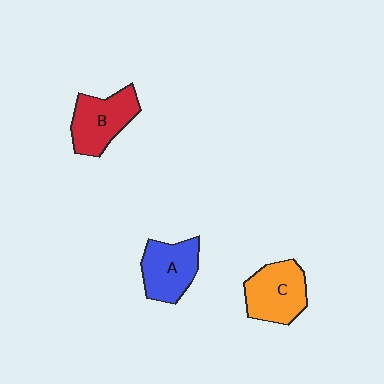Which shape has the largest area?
Shape C (orange).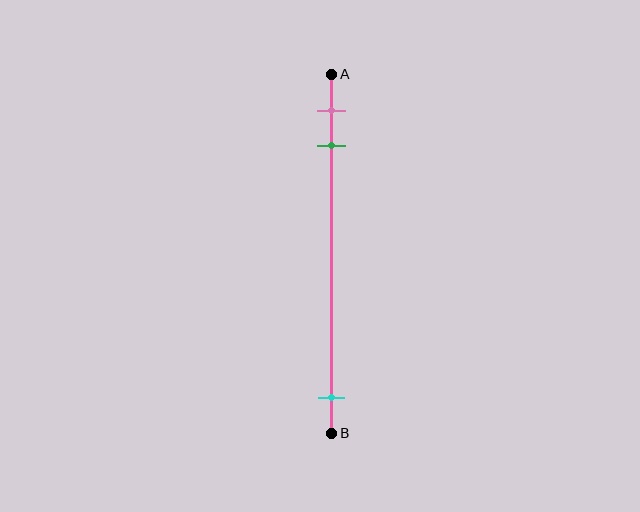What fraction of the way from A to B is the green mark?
The green mark is approximately 20% (0.2) of the way from A to B.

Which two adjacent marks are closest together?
The pink and green marks are the closest adjacent pair.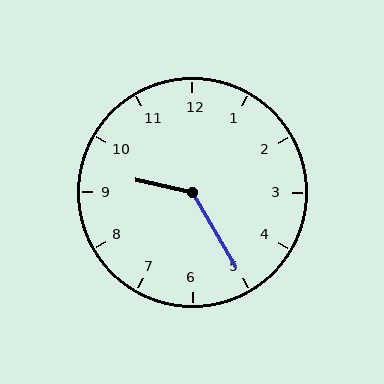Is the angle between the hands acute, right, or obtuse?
It is obtuse.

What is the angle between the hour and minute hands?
Approximately 132 degrees.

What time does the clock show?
9:25.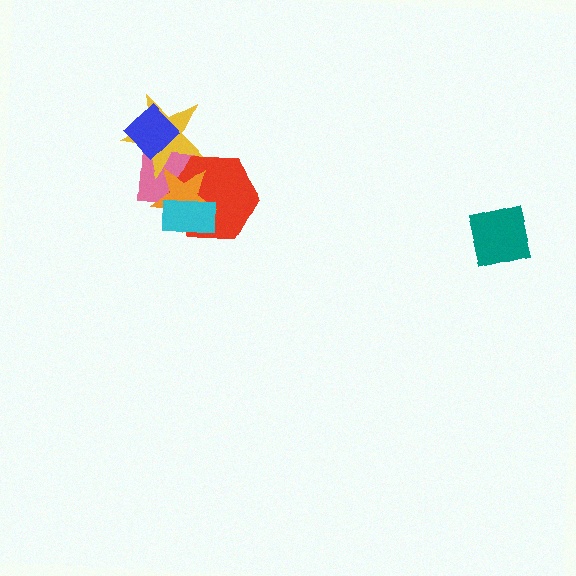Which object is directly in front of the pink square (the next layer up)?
The yellow star is directly in front of the pink square.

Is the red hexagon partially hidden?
Yes, it is partially covered by another shape.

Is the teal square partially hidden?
No, no other shape covers it.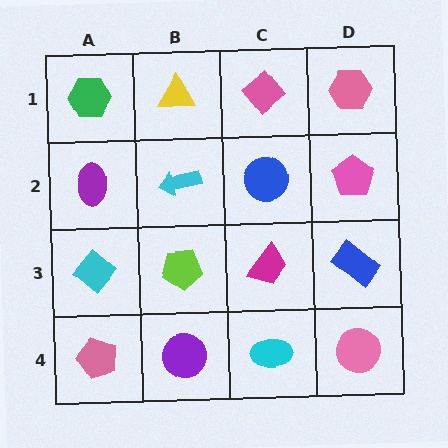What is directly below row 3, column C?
A cyan ellipse.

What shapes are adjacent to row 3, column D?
A pink pentagon (row 2, column D), a pink circle (row 4, column D), a magenta trapezoid (row 3, column C).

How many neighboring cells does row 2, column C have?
4.